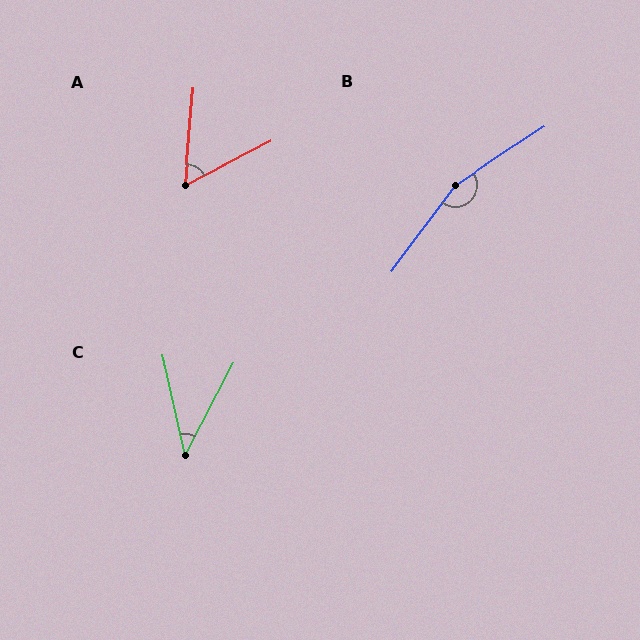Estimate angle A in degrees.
Approximately 58 degrees.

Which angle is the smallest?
C, at approximately 40 degrees.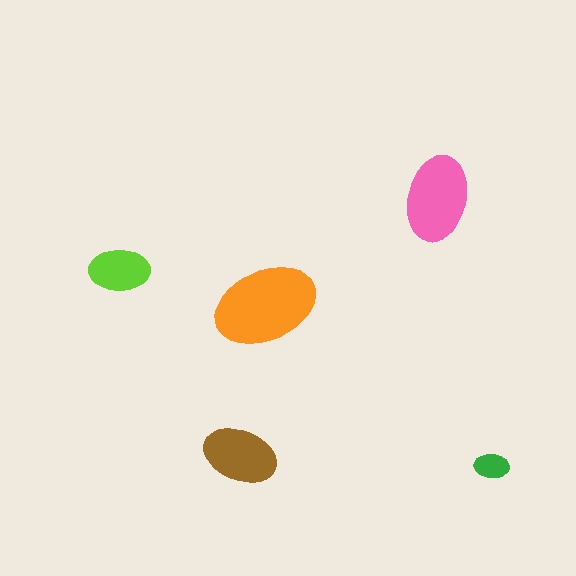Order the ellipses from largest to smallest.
the orange one, the pink one, the brown one, the lime one, the green one.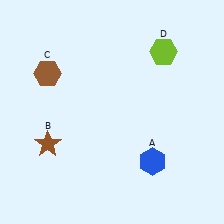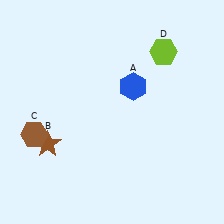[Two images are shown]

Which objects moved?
The objects that moved are: the blue hexagon (A), the brown hexagon (C).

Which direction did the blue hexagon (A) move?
The blue hexagon (A) moved up.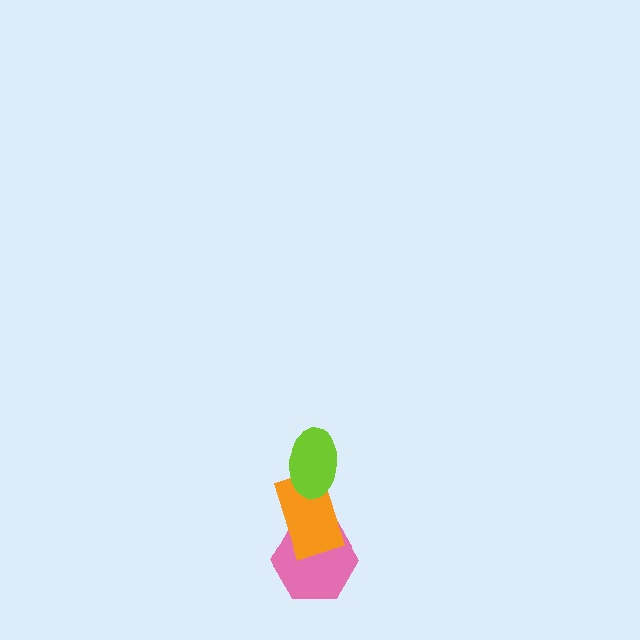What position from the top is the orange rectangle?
The orange rectangle is 2nd from the top.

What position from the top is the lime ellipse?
The lime ellipse is 1st from the top.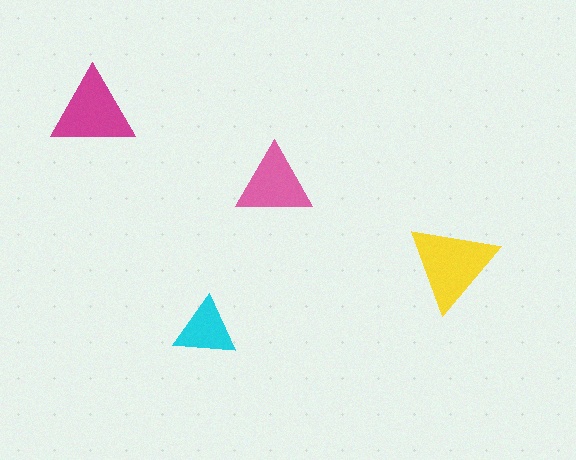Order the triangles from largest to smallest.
the yellow one, the magenta one, the pink one, the cyan one.